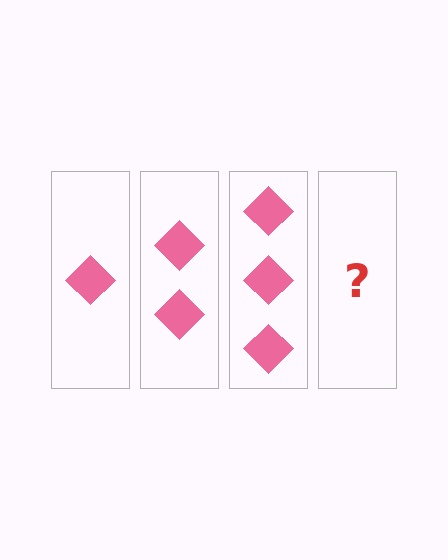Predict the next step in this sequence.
The next step is 4 diamonds.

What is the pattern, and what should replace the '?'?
The pattern is that each step adds one more diamond. The '?' should be 4 diamonds.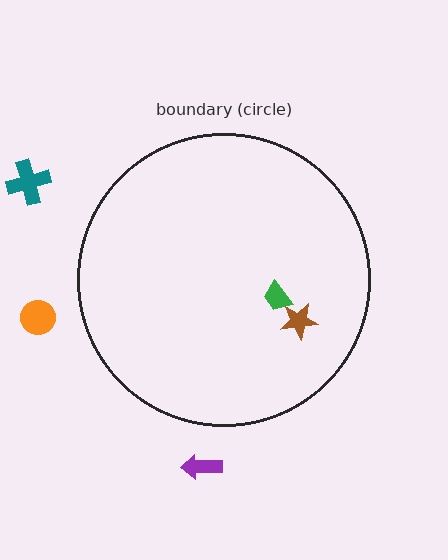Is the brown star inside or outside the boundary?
Inside.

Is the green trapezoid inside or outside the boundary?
Inside.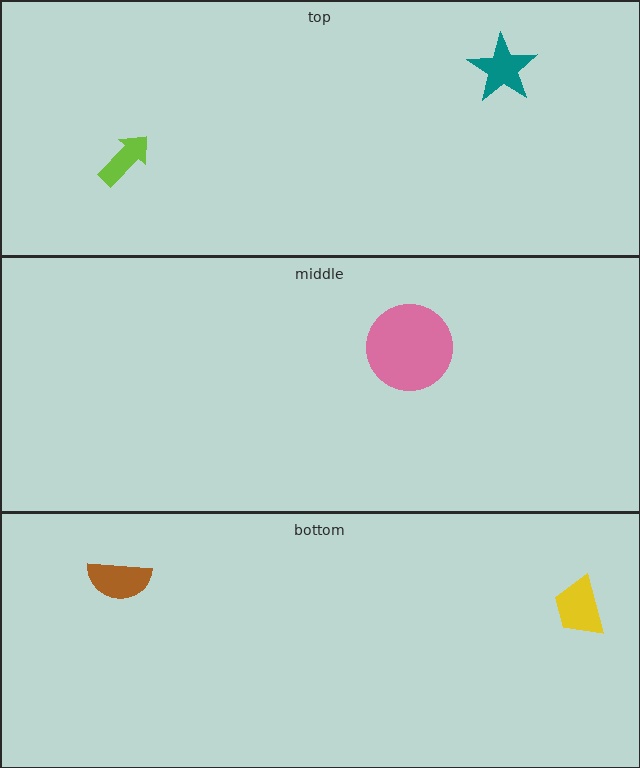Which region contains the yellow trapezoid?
The bottom region.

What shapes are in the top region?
The teal star, the lime arrow.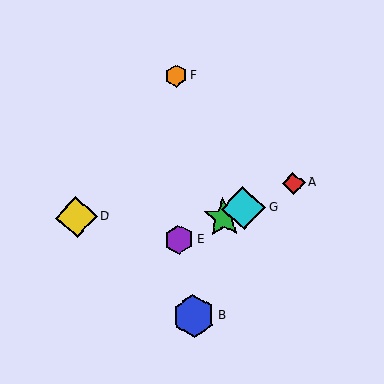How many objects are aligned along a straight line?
4 objects (A, C, E, G) are aligned along a straight line.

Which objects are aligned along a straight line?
Objects A, C, E, G are aligned along a straight line.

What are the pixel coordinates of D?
Object D is at (76, 217).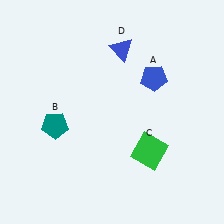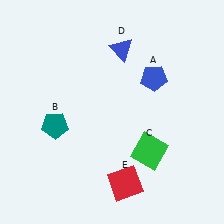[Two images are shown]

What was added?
A red square (E) was added in Image 2.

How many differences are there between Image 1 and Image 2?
There is 1 difference between the two images.